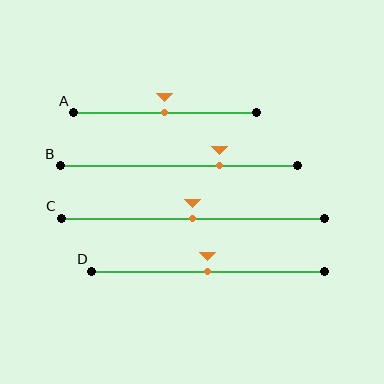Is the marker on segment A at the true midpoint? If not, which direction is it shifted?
Yes, the marker on segment A is at the true midpoint.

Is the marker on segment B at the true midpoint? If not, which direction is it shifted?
No, the marker on segment B is shifted to the right by about 17% of the segment length.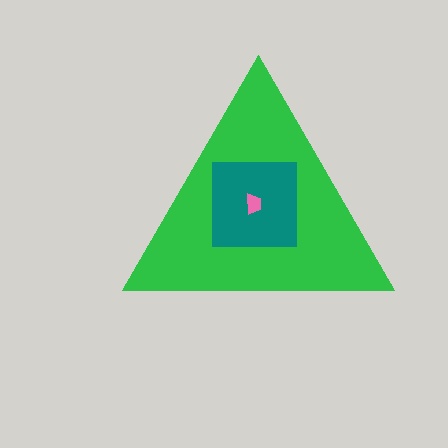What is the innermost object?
The pink trapezoid.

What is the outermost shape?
The green triangle.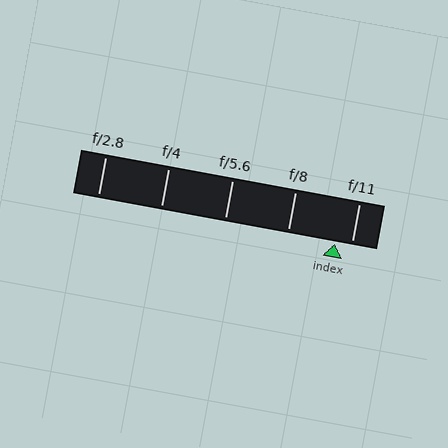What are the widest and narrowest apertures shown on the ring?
The widest aperture shown is f/2.8 and the narrowest is f/11.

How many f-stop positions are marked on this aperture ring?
There are 5 f-stop positions marked.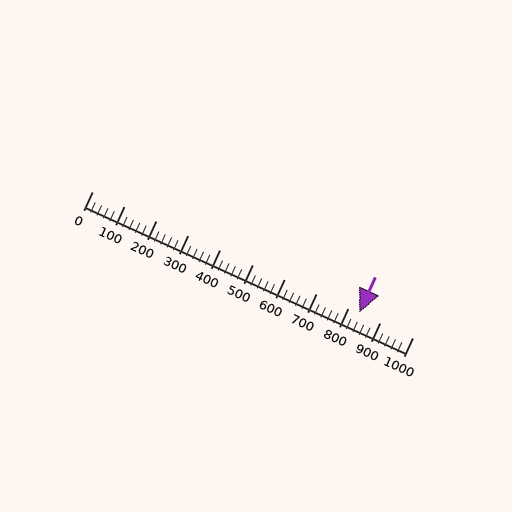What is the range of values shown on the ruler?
The ruler shows values from 0 to 1000.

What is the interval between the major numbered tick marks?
The major tick marks are spaced 100 units apart.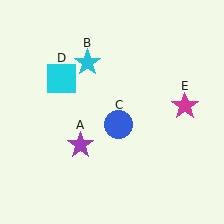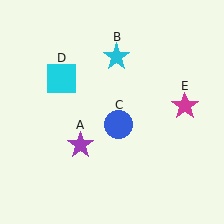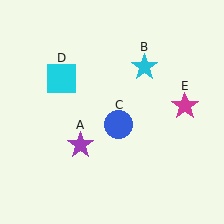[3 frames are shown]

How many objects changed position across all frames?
1 object changed position: cyan star (object B).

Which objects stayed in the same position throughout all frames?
Purple star (object A) and blue circle (object C) and cyan square (object D) and magenta star (object E) remained stationary.